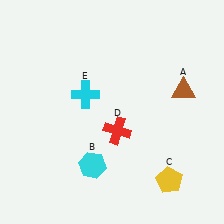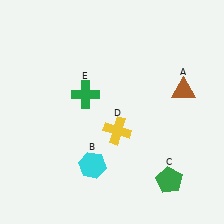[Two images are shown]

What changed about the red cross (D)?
In Image 1, D is red. In Image 2, it changed to yellow.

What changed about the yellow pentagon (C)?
In Image 1, C is yellow. In Image 2, it changed to green.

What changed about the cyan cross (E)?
In Image 1, E is cyan. In Image 2, it changed to green.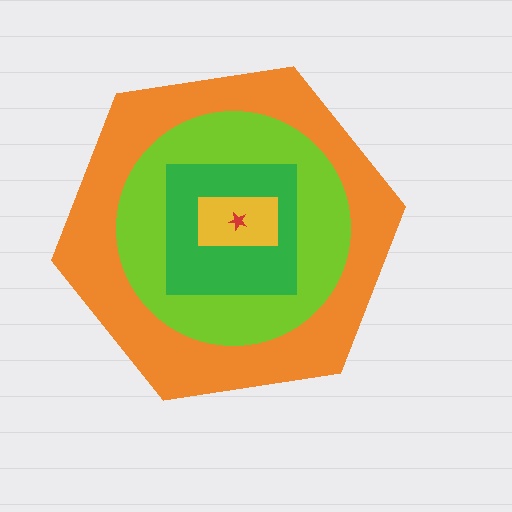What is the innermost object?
The red star.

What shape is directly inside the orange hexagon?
The lime circle.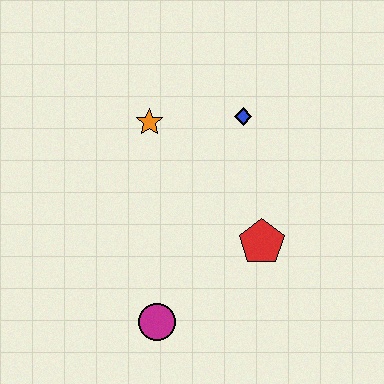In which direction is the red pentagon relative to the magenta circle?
The red pentagon is to the right of the magenta circle.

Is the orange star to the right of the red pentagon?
No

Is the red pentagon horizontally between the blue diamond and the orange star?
No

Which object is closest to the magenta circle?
The red pentagon is closest to the magenta circle.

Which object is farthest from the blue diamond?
The magenta circle is farthest from the blue diamond.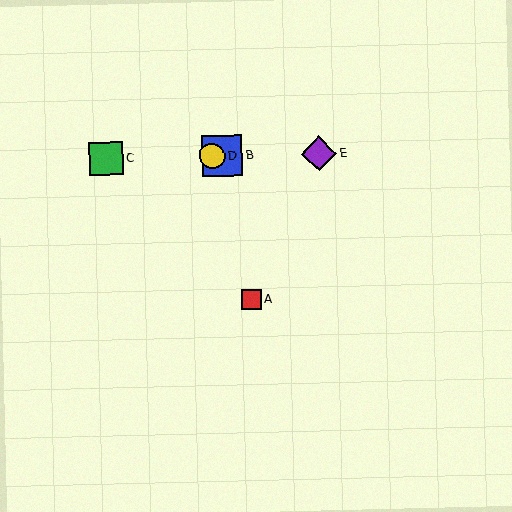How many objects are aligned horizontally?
4 objects (B, C, D, E) are aligned horizontally.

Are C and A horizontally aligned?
No, C is at y≈159 and A is at y≈300.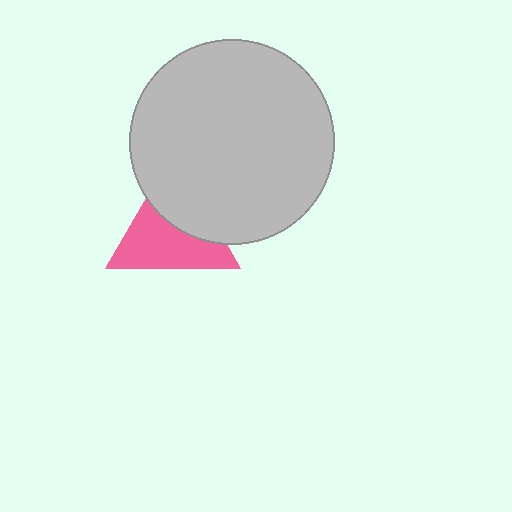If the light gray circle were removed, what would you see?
You would see the complete pink triangle.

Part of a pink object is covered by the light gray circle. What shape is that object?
It is a triangle.